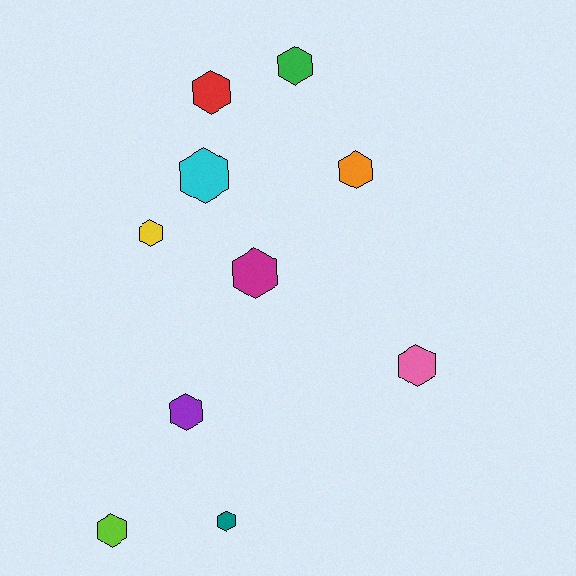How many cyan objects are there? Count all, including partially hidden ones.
There is 1 cyan object.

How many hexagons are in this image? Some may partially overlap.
There are 10 hexagons.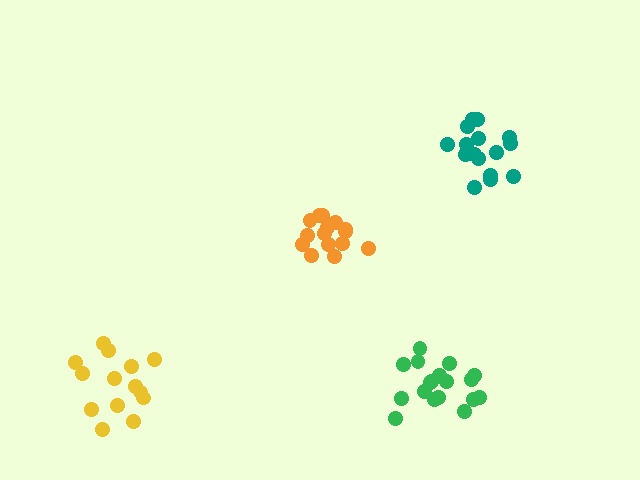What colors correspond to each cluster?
The clusters are colored: orange, yellow, teal, green.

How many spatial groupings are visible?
There are 4 spatial groupings.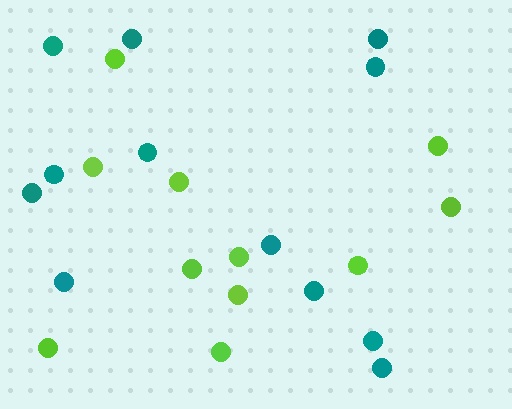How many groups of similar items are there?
There are 2 groups: one group of teal circles (12) and one group of lime circles (11).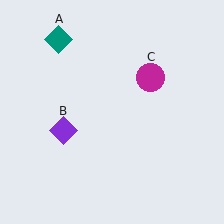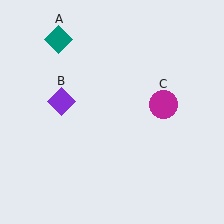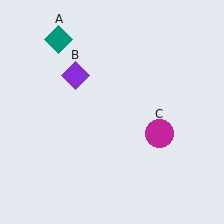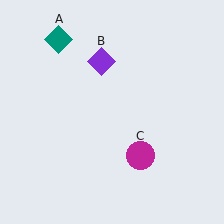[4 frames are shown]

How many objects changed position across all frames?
2 objects changed position: purple diamond (object B), magenta circle (object C).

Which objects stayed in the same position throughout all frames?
Teal diamond (object A) remained stationary.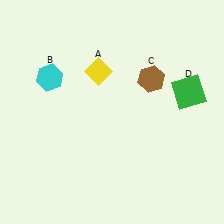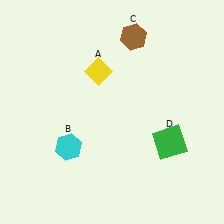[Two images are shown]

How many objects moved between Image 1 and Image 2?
3 objects moved between the two images.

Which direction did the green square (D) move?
The green square (D) moved down.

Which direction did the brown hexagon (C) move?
The brown hexagon (C) moved up.